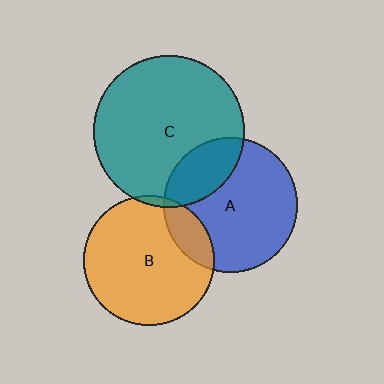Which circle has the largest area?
Circle C (teal).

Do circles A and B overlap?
Yes.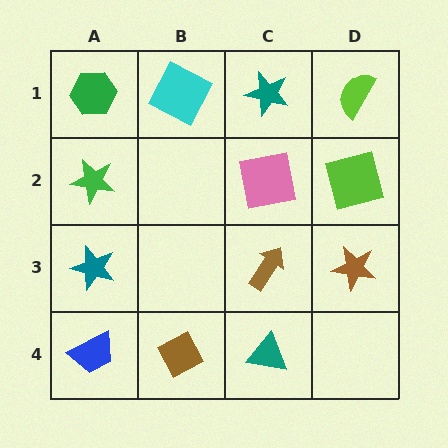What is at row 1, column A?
A green hexagon.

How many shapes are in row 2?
3 shapes.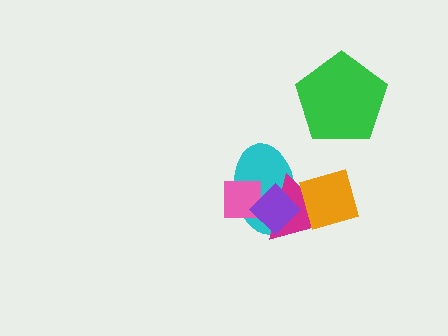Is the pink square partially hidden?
Yes, it is partially covered by another shape.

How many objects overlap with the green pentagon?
0 objects overlap with the green pentagon.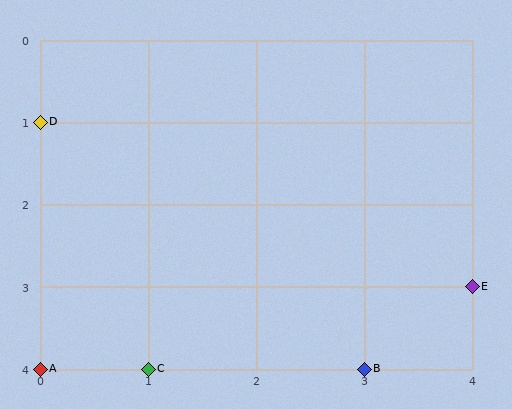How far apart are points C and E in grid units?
Points C and E are 3 columns and 1 row apart (about 3.2 grid units diagonally).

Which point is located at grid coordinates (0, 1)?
Point D is at (0, 1).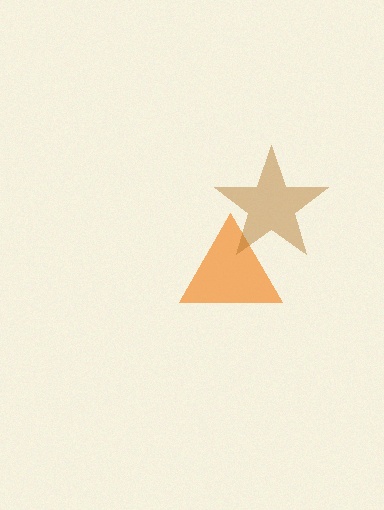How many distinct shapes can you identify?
There are 2 distinct shapes: an orange triangle, a brown star.